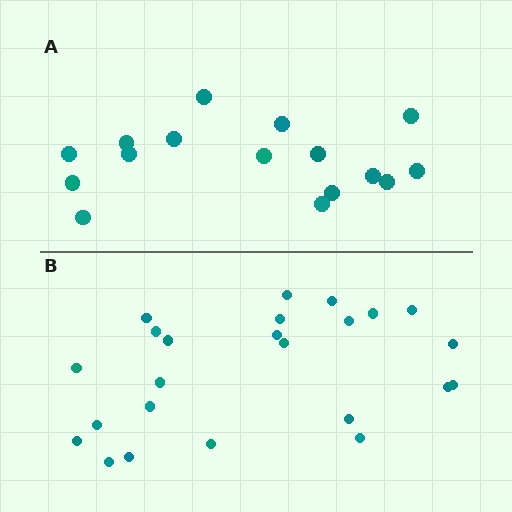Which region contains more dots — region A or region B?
Region B (the bottom region) has more dots.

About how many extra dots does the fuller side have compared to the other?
Region B has roughly 8 or so more dots than region A.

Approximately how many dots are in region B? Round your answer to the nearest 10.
About 20 dots. (The exact count is 24, which rounds to 20.)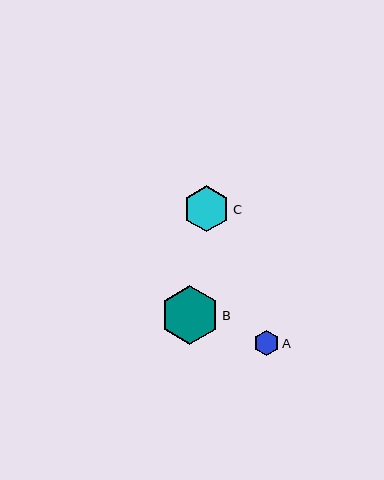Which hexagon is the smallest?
Hexagon A is the smallest with a size of approximately 25 pixels.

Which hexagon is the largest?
Hexagon B is the largest with a size of approximately 58 pixels.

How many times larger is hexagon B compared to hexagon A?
Hexagon B is approximately 2.3 times the size of hexagon A.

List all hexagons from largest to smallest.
From largest to smallest: B, C, A.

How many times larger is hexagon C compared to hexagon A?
Hexagon C is approximately 1.8 times the size of hexagon A.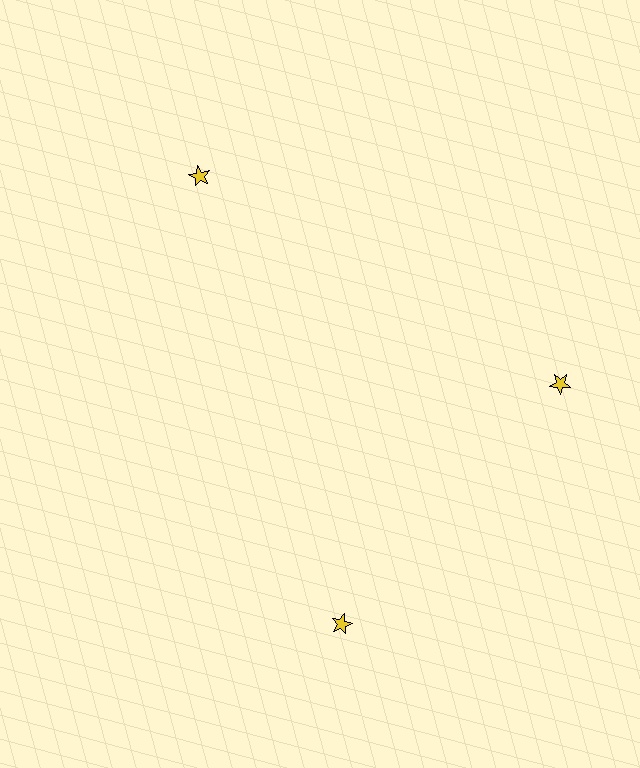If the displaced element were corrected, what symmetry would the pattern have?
It would have 3-fold rotational symmetry — the pattern would map onto itself every 120 degrees.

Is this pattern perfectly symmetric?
No. The 3 yellow stars are arranged in a ring, but one element near the 7 o'clock position is rotated out of alignment along the ring, breaking the 3-fold rotational symmetry.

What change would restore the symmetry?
The symmetry would be restored by rotating it back into even spacing with its neighbors so that all 3 stars sit at equal angles and equal distance from the center.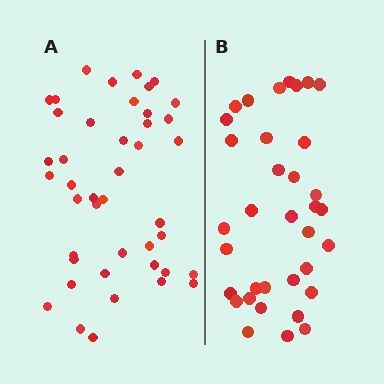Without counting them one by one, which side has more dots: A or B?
Region A (the left region) has more dots.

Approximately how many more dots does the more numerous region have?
Region A has roughly 8 or so more dots than region B.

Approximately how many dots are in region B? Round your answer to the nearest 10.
About 40 dots. (The exact count is 35, which rounds to 40.)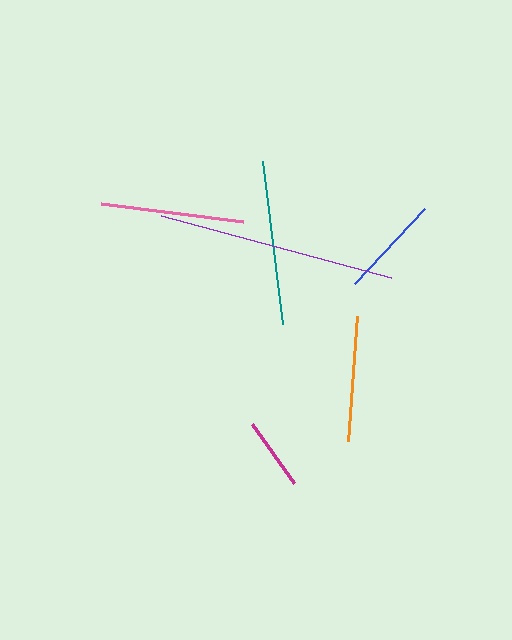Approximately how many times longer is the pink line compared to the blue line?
The pink line is approximately 1.4 times the length of the blue line.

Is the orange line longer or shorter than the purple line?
The purple line is longer than the orange line.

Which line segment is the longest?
The purple line is the longest at approximately 238 pixels.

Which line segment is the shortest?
The magenta line is the shortest at approximately 72 pixels.